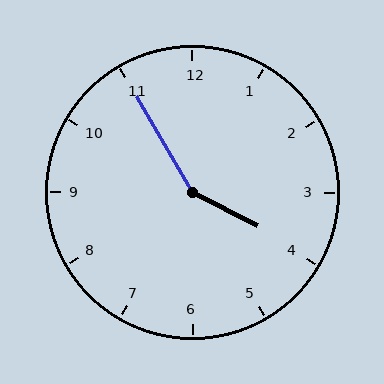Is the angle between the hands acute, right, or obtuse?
It is obtuse.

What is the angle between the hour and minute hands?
Approximately 148 degrees.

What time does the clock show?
3:55.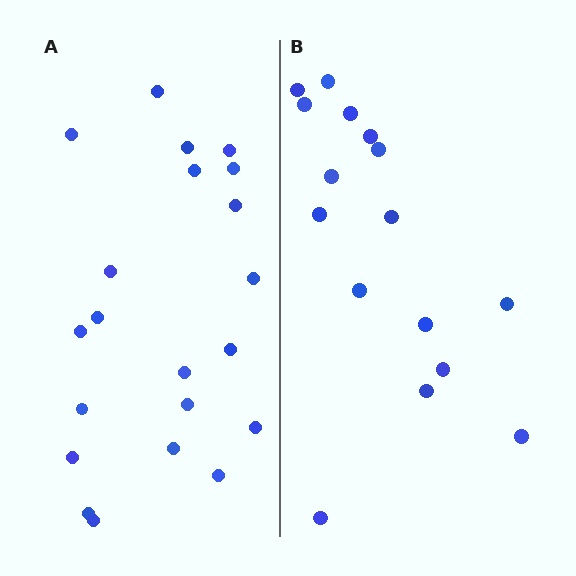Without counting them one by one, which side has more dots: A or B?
Region A (the left region) has more dots.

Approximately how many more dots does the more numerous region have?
Region A has about 5 more dots than region B.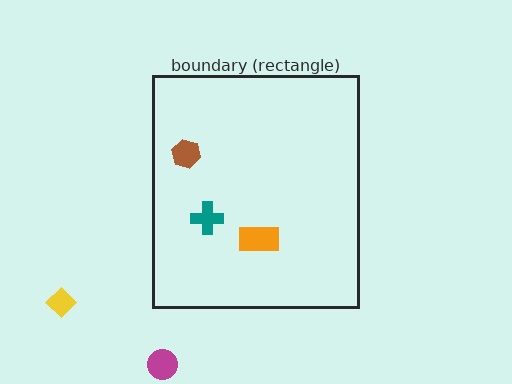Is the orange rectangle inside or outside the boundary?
Inside.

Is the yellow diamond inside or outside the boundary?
Outside.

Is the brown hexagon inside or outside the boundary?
Inside.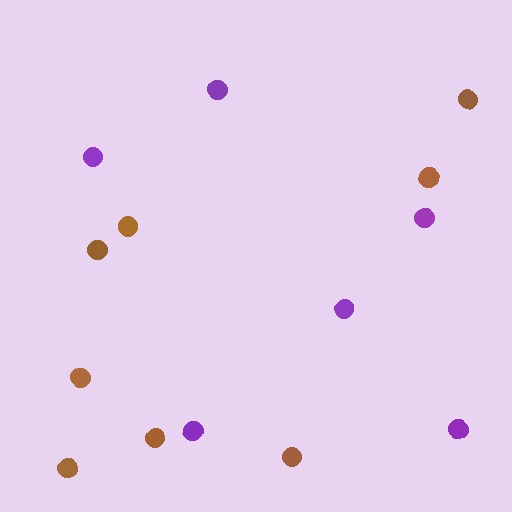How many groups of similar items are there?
There are 2 groups: one group of purple circles (6) and one group of brown circles (8).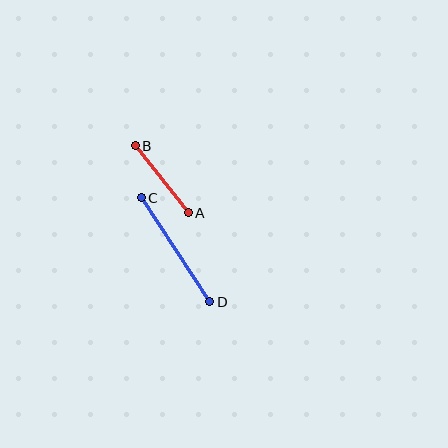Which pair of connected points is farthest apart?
Points C and D are farthest apart.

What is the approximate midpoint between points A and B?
The midpoint is at approximately (162, 179) pixels.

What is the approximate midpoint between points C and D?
The midpoint is at approximately (175, 250) pixels.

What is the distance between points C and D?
The distance is approximately 125 pixels.